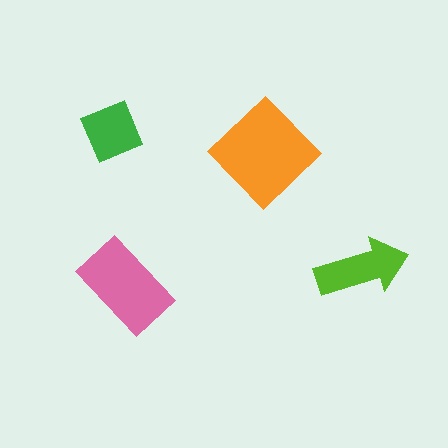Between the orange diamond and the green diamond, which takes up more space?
The orange diamond.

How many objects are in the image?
There are 4 objects in the image.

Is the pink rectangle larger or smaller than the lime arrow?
Larger.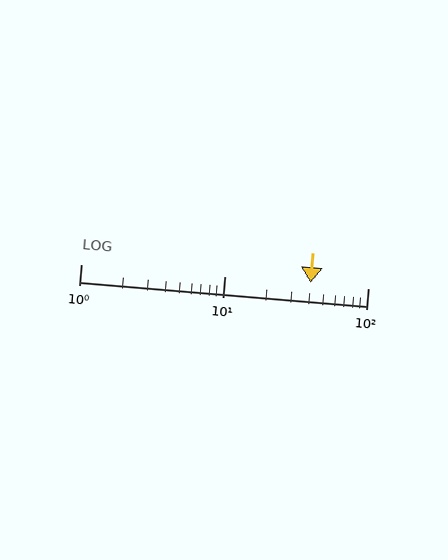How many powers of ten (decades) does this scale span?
The scale spans 2 decades, from 1 to 100.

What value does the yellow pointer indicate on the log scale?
The pointer indicates approximately 40.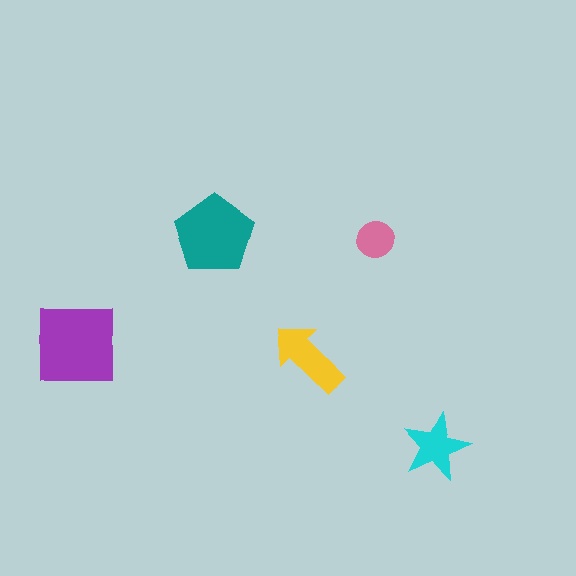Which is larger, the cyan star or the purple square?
The purple square.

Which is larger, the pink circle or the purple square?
The purple square.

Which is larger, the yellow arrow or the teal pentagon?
The teal pentagon.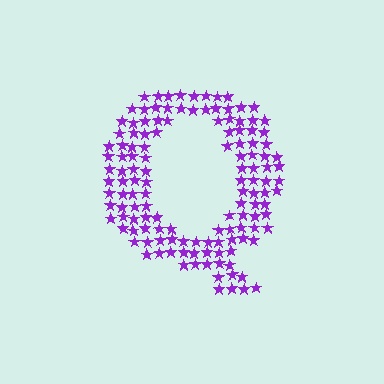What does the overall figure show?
The overall figure shows the letter Q.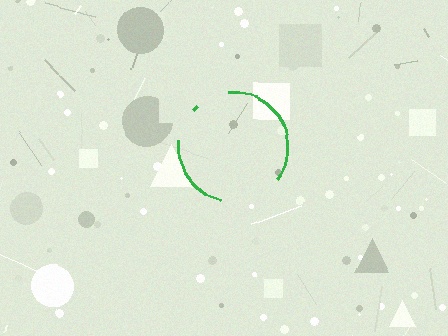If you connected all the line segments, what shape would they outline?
They would outline a circle.